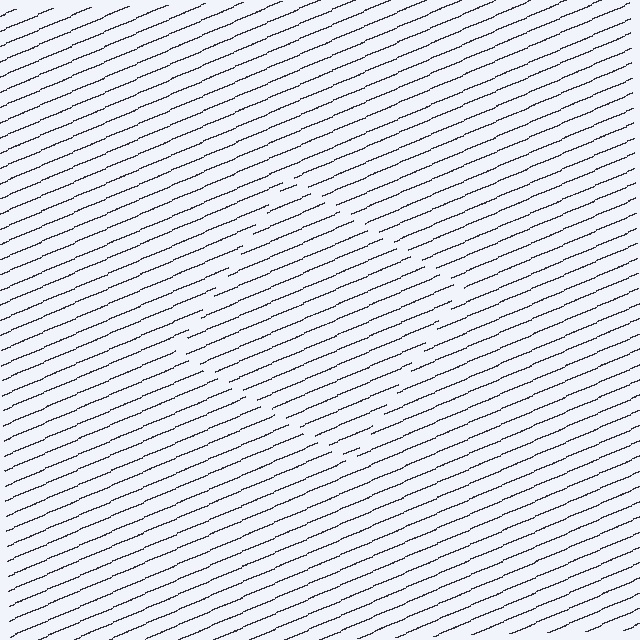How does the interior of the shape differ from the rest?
The interior of the shape contains the same grating, shifted by half a period — the contour is defined by the phase discontinuity where line-ends from the inner and outer gratings abut.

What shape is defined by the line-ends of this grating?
An illusory square. The interior of the shape contains the same grating, shifted by half a period — the contour is defined by the phase discontinuity where line-ends from the inner and outer gratings abut.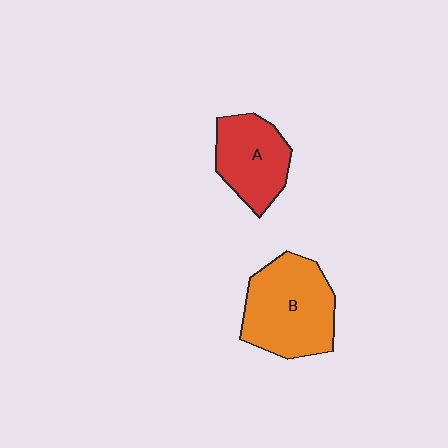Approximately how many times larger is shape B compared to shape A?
Approximately 1.4 times.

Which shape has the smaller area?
Shape A (red).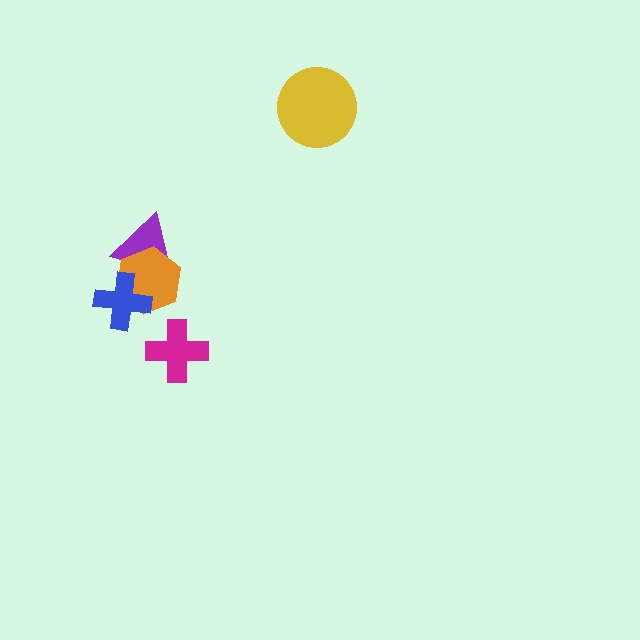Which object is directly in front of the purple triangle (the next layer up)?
The orange hexagon is directly in front of the purple triangle.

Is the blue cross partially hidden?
No, no other shape covers it.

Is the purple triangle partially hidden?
Yes, it is partially covered by another shape.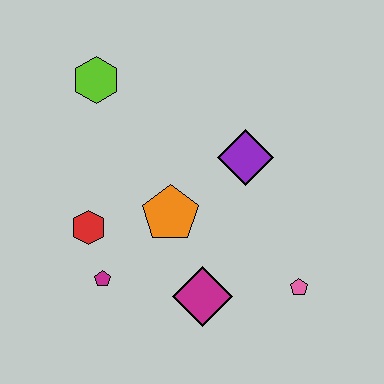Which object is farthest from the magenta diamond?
The lime hexagon is farthest from the magenta diamond.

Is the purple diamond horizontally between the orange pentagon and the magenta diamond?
No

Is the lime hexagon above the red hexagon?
Yes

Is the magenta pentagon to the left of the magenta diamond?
Yes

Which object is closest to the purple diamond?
The orange pentagon is closest to the purple diamond.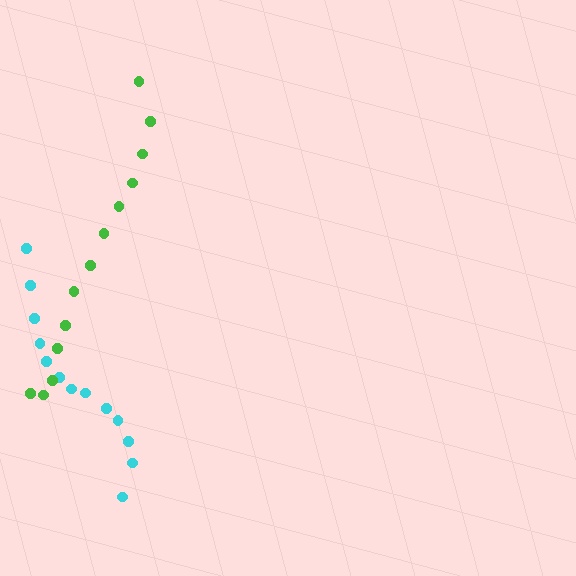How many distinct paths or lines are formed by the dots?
There are 2 distinct paths.